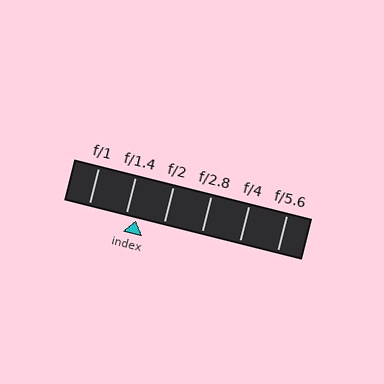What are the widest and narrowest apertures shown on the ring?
The widest aperture shown is f/1 and the narrowest is f/5.6.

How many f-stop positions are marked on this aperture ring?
There are 6 f-stop positions marked.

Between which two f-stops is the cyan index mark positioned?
The index mark is between f/1.4 and f/2.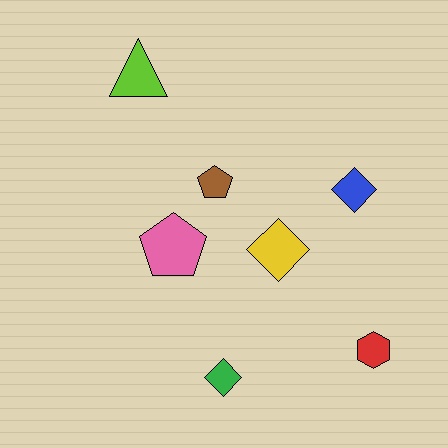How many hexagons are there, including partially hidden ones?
There is 1 hexagon.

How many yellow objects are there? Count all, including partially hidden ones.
There is 1 yellow object.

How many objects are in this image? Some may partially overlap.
There are 7 objects.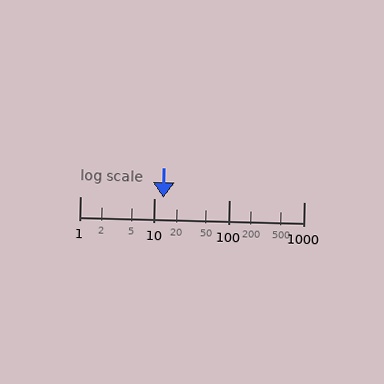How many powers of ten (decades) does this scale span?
The scale spans 3 decades, from 1 to 1000.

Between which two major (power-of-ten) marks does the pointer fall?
The pointer is between 10 and 100.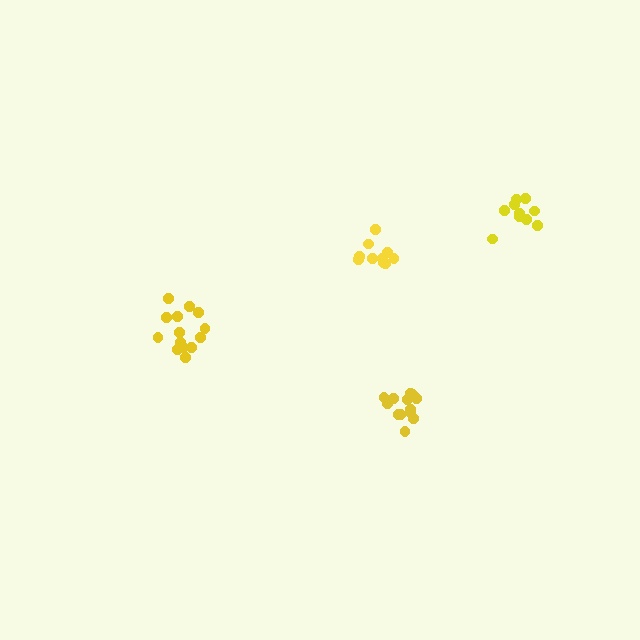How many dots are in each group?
Group 1: 13 dots, Group 2: 10 dots, Group 3: 14 dots, Group 4: 10 dots (47 total).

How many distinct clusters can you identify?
There are 4 distinct clusters.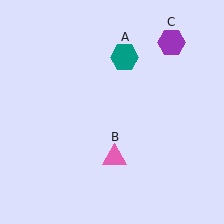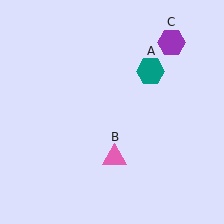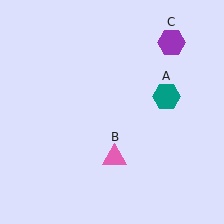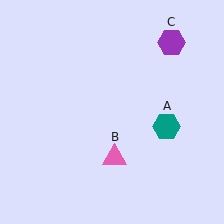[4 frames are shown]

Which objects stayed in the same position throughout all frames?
Pink triangle (object B) and purple hexagon (object C) remained stationary.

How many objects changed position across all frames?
1 object changed position: teal hexagon (object A).